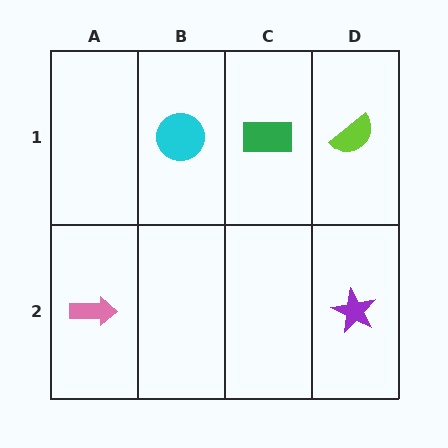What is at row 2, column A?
A pink arrow.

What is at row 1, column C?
A green rectangle.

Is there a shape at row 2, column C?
No, that cell is empty.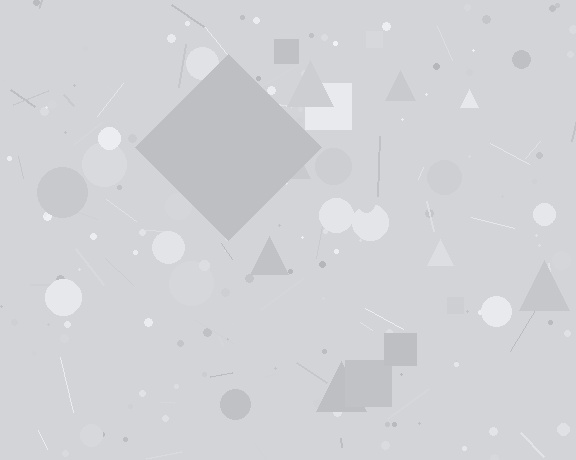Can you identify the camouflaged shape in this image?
The camouflaged shape is a diamond.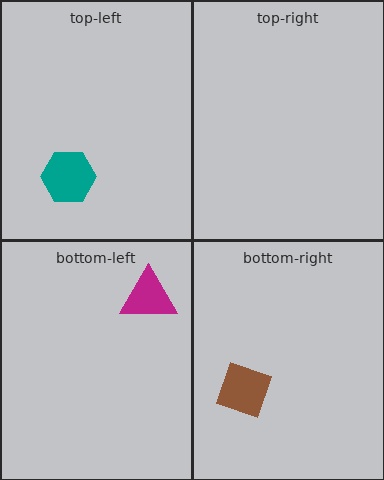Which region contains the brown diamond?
The bottom-right region.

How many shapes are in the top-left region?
1.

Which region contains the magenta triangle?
The bottom-left region.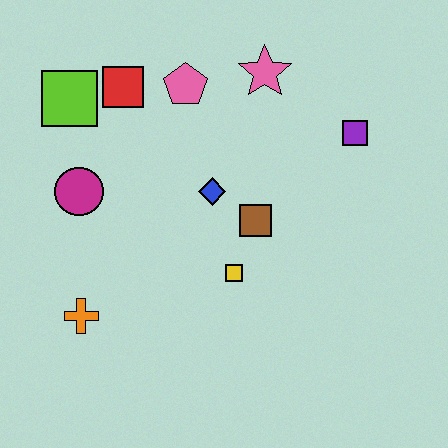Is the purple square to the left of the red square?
No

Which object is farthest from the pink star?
The orange cross is farthest from the pink star.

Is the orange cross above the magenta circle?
No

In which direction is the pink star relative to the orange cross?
The pink star is above the orange cross.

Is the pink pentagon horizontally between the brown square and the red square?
Yes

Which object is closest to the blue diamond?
The brown square is closest to the blue diamond.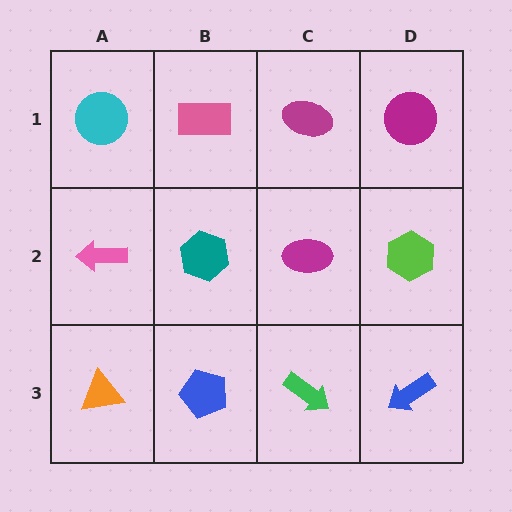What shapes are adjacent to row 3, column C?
A magenta ellipse (row 2, column C), a blue pentagon (row 3, column B), a blue arrow (row 3, column D).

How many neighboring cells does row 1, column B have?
3.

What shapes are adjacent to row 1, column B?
A teal hexagon (row 2, column B), a cyan circle (row 1, column A), a magenta ellipse (row 1, column C).